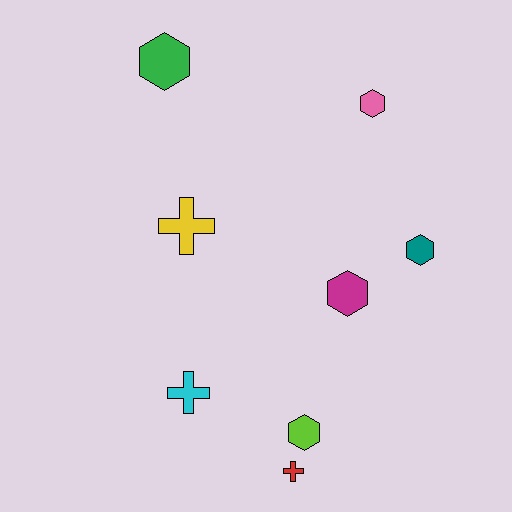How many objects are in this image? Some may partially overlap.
There are 8 objects.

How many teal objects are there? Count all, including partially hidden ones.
There is 1 teal object.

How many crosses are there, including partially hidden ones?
There are 3 crosses.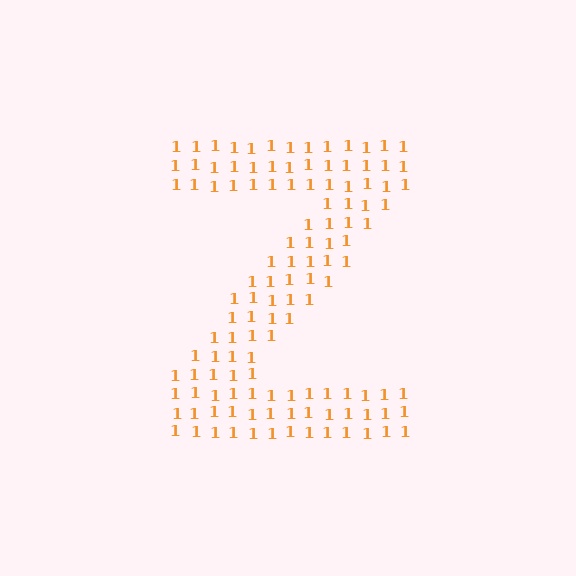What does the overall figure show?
The overall figure shows the letter Z.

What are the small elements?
The small elements are digit 1's.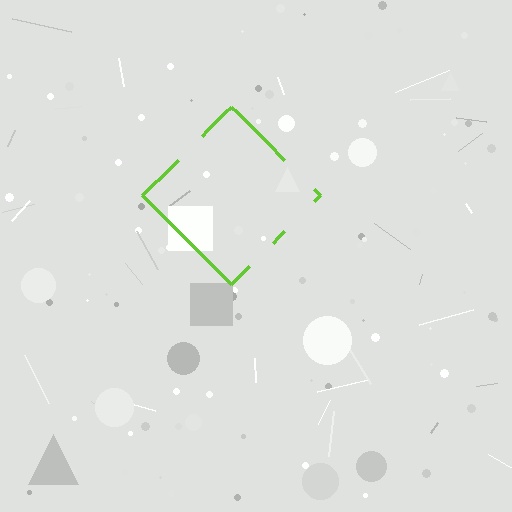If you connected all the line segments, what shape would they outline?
They would outline a diamond.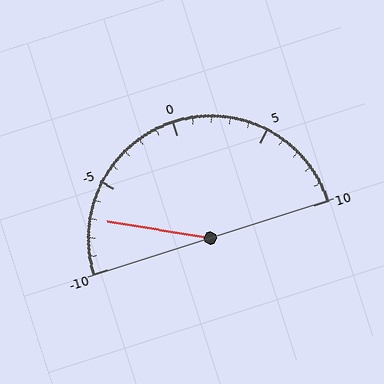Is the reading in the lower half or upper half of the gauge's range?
The reading is in the lower half of the range (-10 to 10).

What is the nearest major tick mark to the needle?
The nearest major tick mark is -5.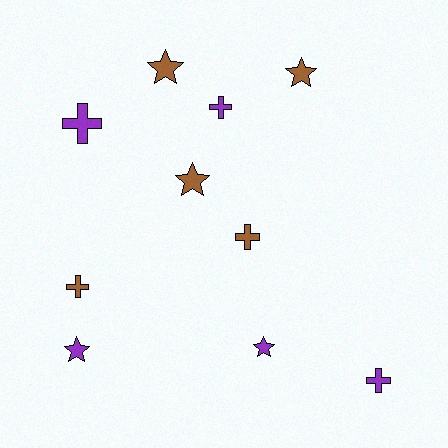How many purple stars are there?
There are 2 purple stars.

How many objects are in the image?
There are 10 objects.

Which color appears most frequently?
Brown, with 5 objects.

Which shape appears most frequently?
Cross, with 5 objects.